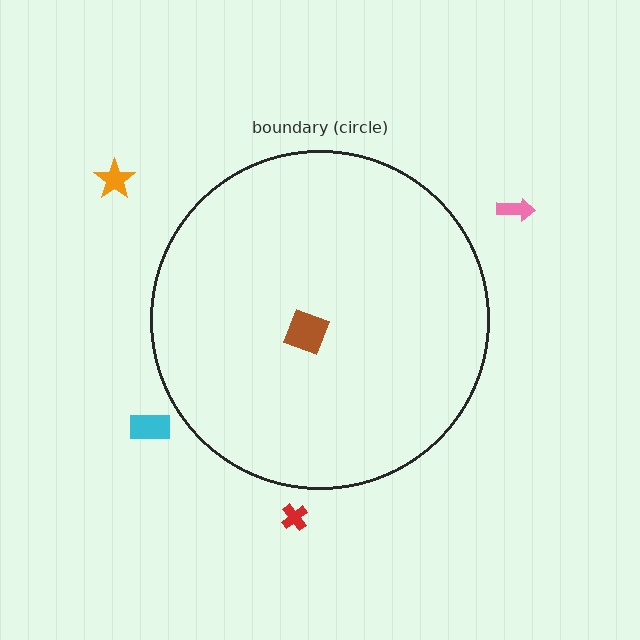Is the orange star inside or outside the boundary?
Outside.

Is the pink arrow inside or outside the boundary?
Outside.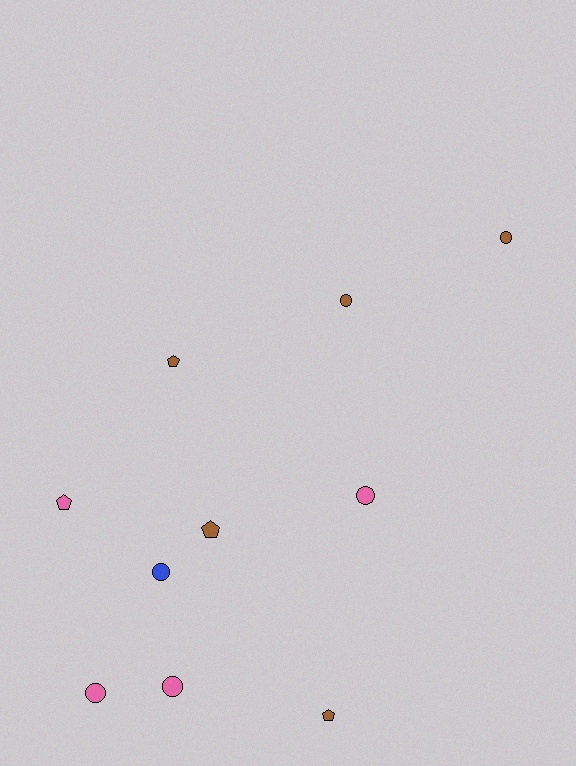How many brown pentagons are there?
There are 3 brown pentagons.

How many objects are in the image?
There are 10 objects.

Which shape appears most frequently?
Circle, with 6 objects.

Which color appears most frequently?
Brown, with 5 objects.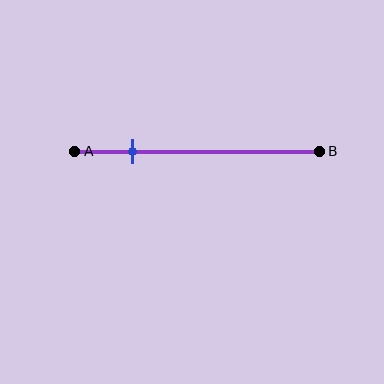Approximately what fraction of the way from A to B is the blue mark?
The blue mark is approximately 25% of the way from A to B.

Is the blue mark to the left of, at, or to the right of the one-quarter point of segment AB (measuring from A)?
The blue mark is approximately at the one-quarter point of segment AB.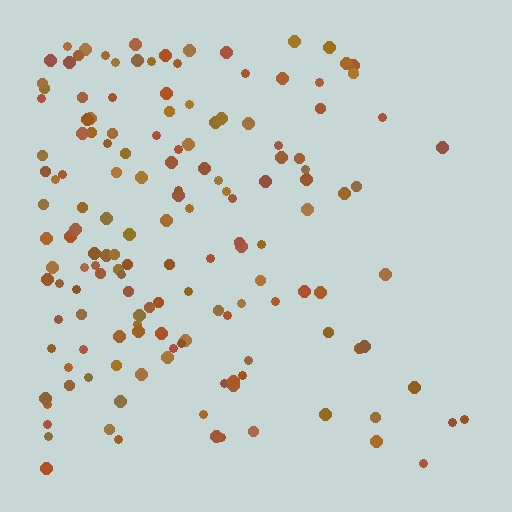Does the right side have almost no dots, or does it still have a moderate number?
Still a moderate number, just noticeably fewer than the left.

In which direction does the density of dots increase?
From right to left, with the left side densest.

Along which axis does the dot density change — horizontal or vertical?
Horizontal.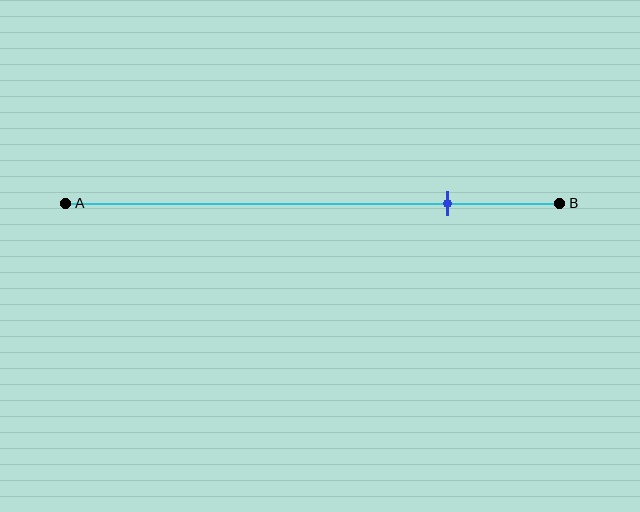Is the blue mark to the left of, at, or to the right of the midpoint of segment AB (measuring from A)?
The blue mark is to the right of the midpoint of segment AB.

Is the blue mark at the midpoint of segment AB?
No, the mark is at about 75% from A, not at the 50% midpoint.